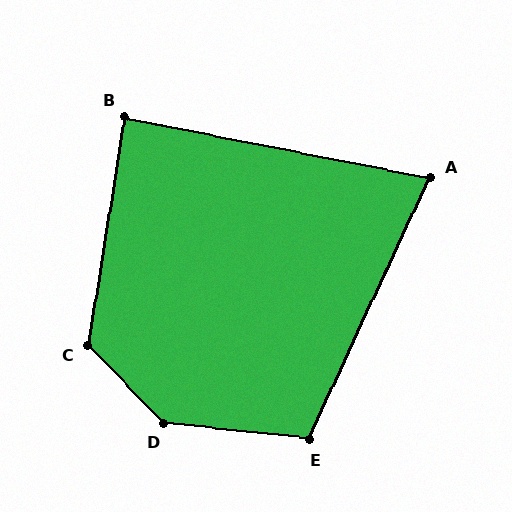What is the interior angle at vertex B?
Approximately 88 degrees (approximately right).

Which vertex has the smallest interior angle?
A, at approximately 76 degrees.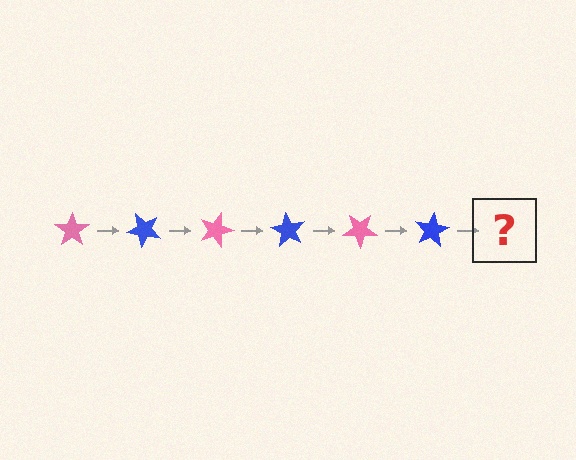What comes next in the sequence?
The next element should be a pink star, rotated 270 degrees from the start.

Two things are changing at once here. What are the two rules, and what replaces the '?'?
The two rules are that it rotates 45 degrees each step and the color cycles through pink and blue. The '?' should be a pink star, rotated 270 degrees from the start.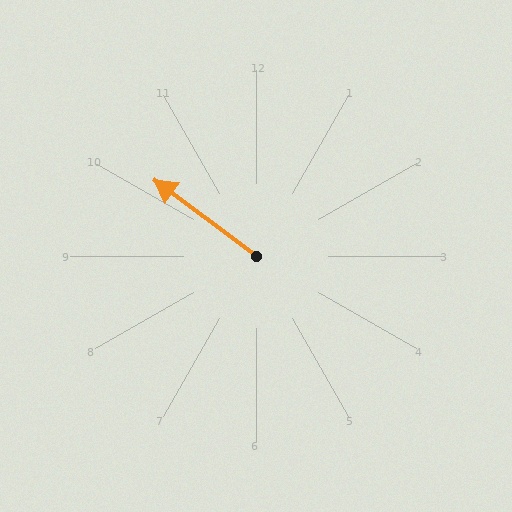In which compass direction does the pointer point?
Northwest.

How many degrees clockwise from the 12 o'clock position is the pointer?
Approximately 307 degrees.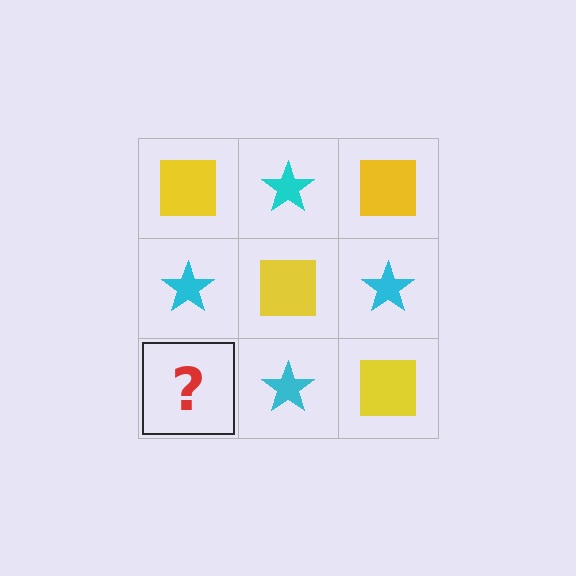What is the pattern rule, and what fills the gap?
The rule is that it alternates yellow square and cyan star in a checkerboard pattern. The gap should be filled with a yellow square.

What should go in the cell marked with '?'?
The missing cell should contain a yellow square.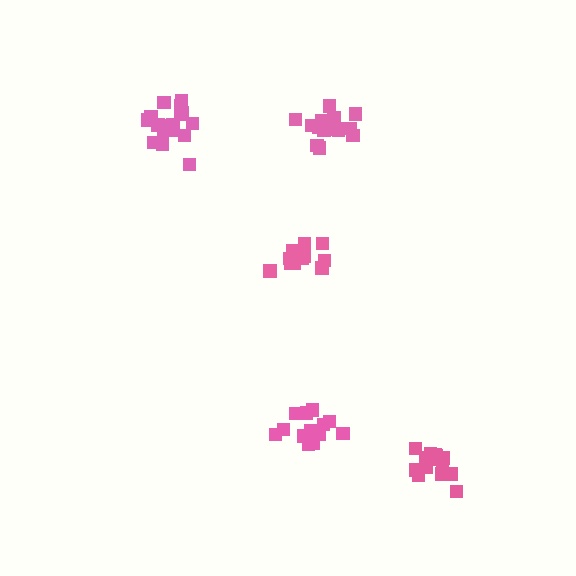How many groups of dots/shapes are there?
There are 5 groups.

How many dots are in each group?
Group 1: 15 dots, Group 2: 14 dots, Group 3: 13 dots, Group 4: 17 dots, Group 5: 17 dots (76 total).